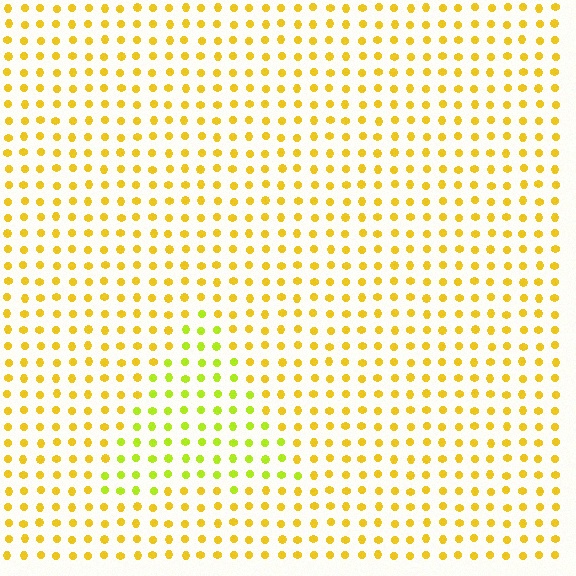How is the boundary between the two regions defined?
The boundary is defined purely by a slight shift in hue (about 30 degrees). Spacing, size, and orientation are identical on both sides.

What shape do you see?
I see a triangle.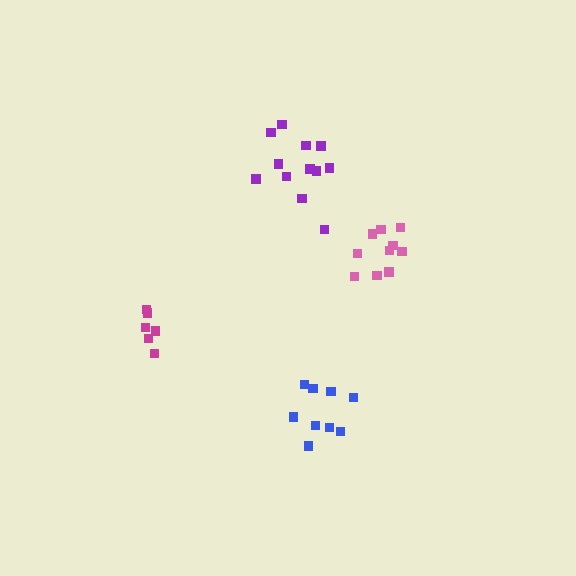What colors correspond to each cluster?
The clusters are colored: blue, purple, pink, magenta.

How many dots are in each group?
Group 1: 9 dots, Group 2: 12 dots, Group 3: 10 dots, Group 4: 6 dots (37 total).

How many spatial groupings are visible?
There are 4 spatial groupings.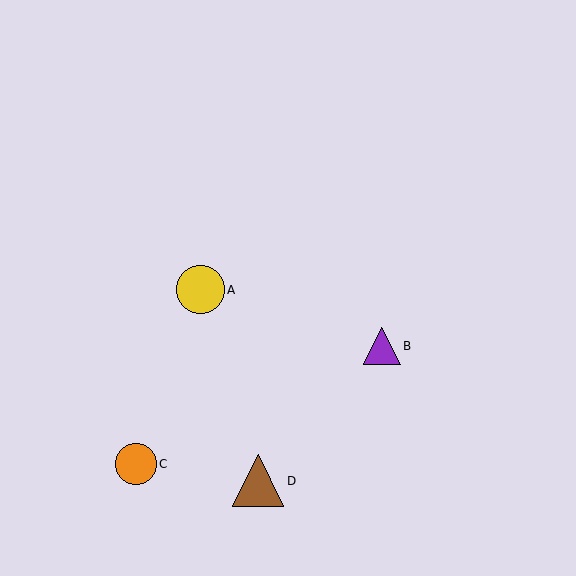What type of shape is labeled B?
Shape B is a purple triangle.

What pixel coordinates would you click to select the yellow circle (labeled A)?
Click at (200, 290) to select the yellow circle A.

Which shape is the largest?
The brown triangle (labeled D) is the largest.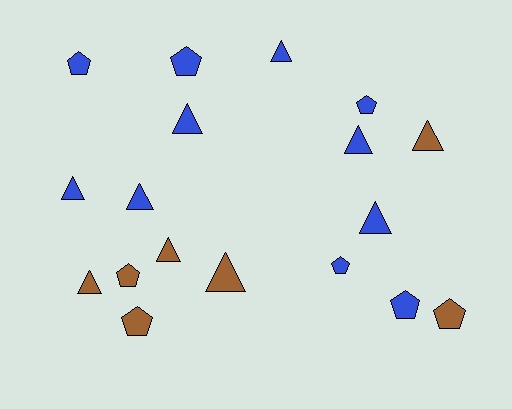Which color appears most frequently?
Blue, with 11 objects.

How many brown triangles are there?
There are 4 brown triangles.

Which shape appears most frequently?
Triangle, with 10 objects.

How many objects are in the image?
There are 18 objects.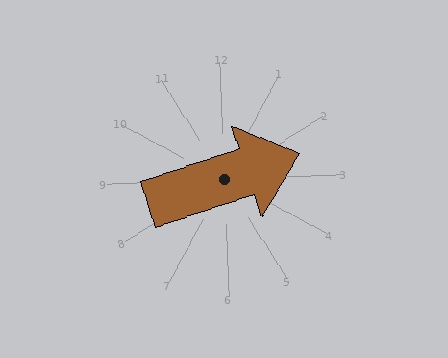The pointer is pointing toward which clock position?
Roughly 2 o'clock.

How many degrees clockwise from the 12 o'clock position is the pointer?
Approximately 74 degrees.